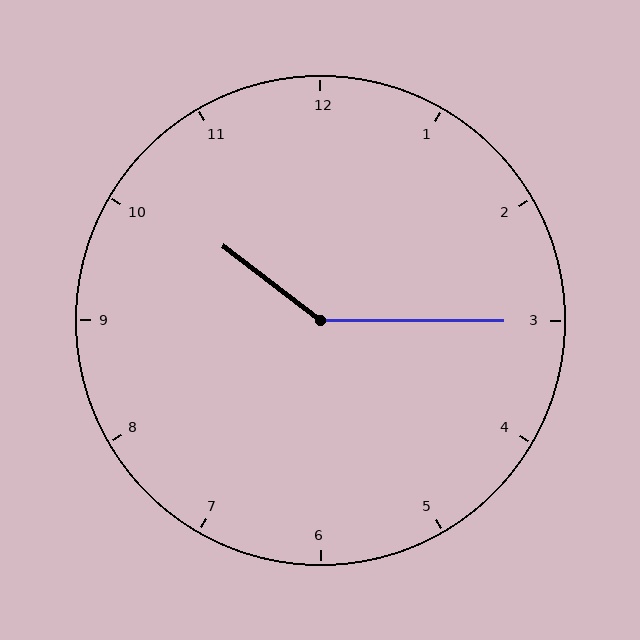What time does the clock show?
10:15.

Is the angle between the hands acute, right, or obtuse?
It is obtuse.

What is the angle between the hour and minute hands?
Approximately 142 degrees.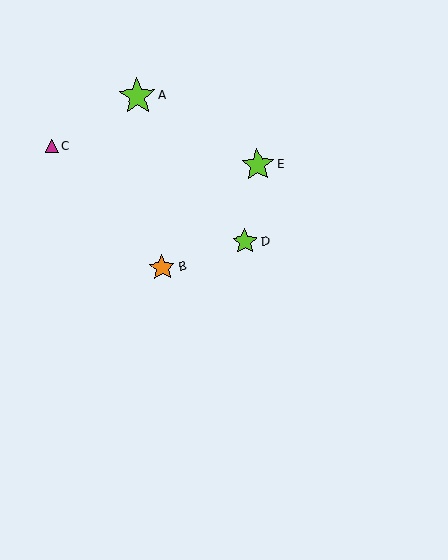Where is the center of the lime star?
The center of the lime star is at (245, 242).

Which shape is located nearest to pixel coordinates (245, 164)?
The lime star (labeled E) at (258, 165) is nearest to that location.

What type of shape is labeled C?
Shape C is a magenta triangle.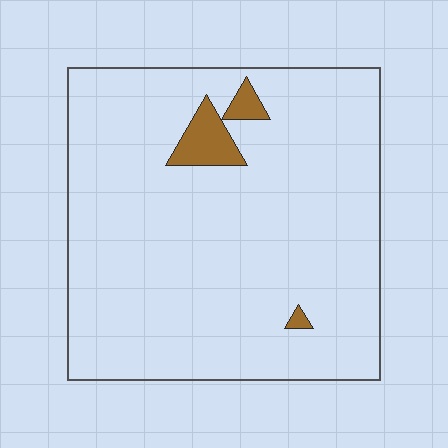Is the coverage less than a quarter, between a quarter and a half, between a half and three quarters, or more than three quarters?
Less than a quarter.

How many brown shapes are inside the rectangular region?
3.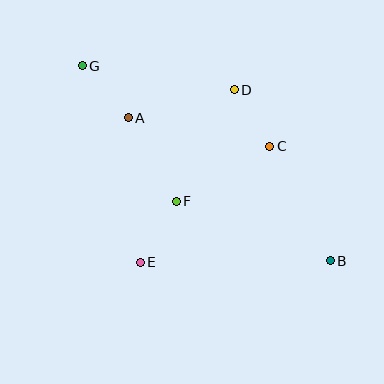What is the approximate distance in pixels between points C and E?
The distance between C and E is approximately 174 pixels.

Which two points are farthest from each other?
Points B and G are farthest from each other.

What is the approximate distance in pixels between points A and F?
The distance between A and F is approximately 97 pixels.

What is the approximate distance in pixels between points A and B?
The distance between A and B is approximately 248 pixels.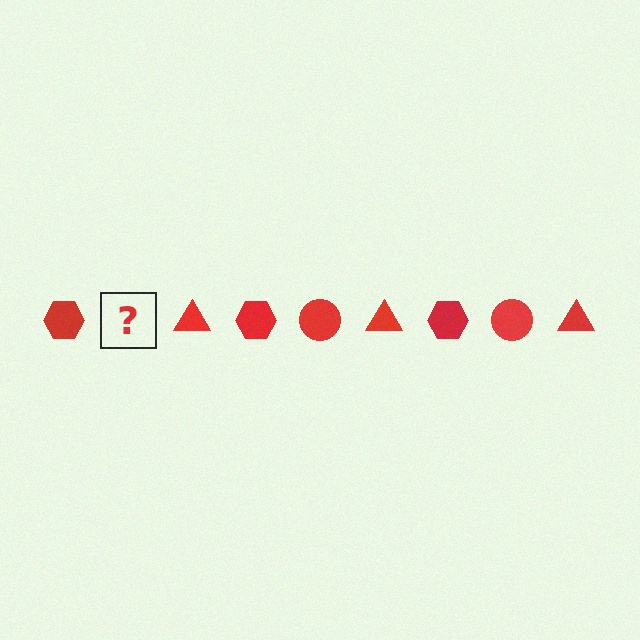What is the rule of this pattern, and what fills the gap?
The rule is that the pattern cycles through hexagon, circle, triangle shapes in red. The gap should be filled with a red circle.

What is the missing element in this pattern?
The missing element is a red circle.